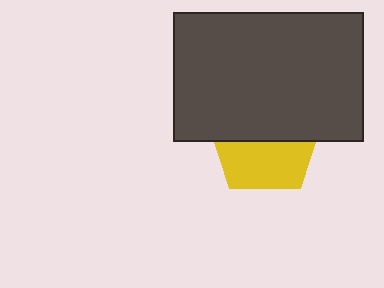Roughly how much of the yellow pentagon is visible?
About half of it is visible (roughly 47%).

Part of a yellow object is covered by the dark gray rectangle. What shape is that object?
It is a pentagon.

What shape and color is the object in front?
The object in front is a dark gray rectangle.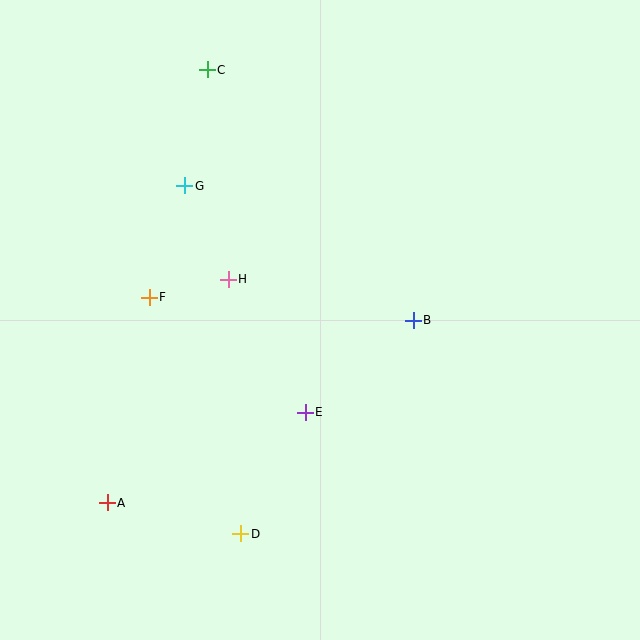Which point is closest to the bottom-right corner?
Point B is closest to the bottom-right corner.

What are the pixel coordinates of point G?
Point G is at (185, 186).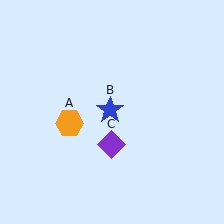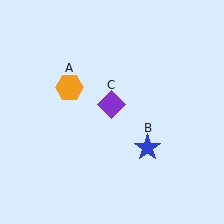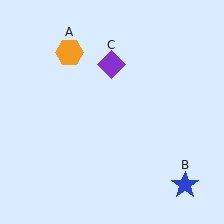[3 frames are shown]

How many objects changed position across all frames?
3 objects changed position: orange hexagon (object A), blue star (object B), purple diamond (object C).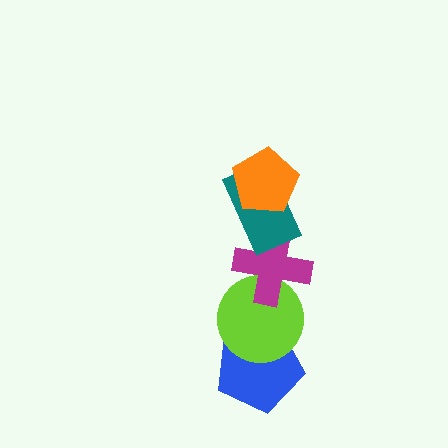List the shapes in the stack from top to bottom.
From top to bottom: the orange pentagon, the teal rectangle, the magenta cross, the lime circle, the blue pentagon.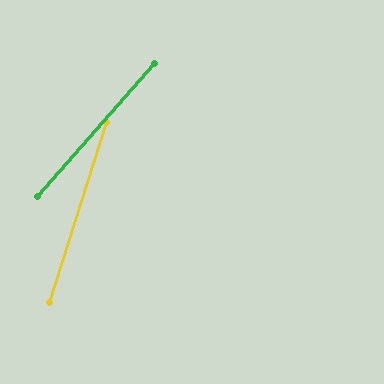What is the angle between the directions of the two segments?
Approximately 24 degrees.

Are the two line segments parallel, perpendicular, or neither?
Neither parallel nor perpendicular — they differ by about 24°.